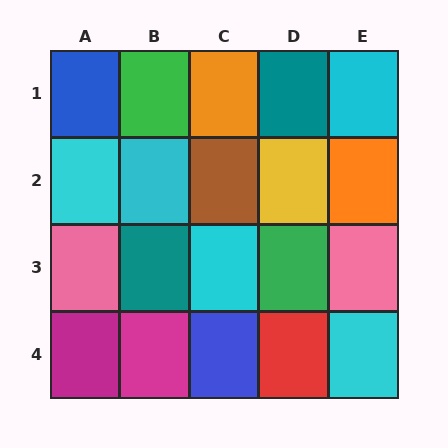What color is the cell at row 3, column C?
Cyan.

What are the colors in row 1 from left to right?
Blue, green, orange, teal, cyan.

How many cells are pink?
2 cells are pink.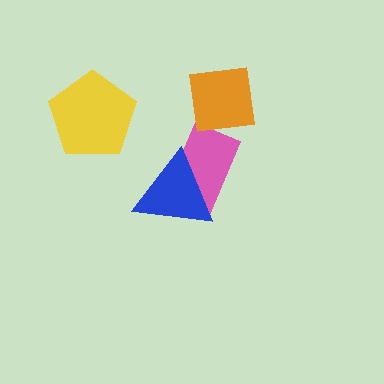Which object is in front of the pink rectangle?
The blue triangle is in front of the pink rectangle.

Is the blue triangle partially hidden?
No, no other shape covers it.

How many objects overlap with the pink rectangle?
1 object overlaps with the pink rectangle.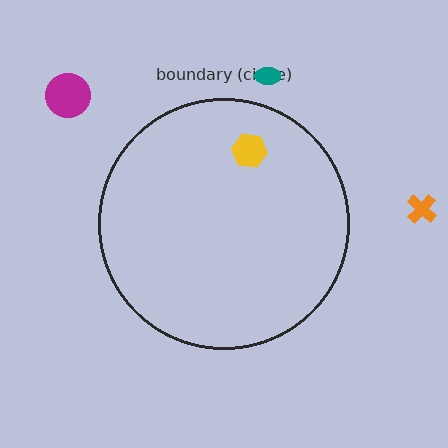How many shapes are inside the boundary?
1 inside, 3 outside.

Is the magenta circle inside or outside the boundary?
Outside.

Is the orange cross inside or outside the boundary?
Outside.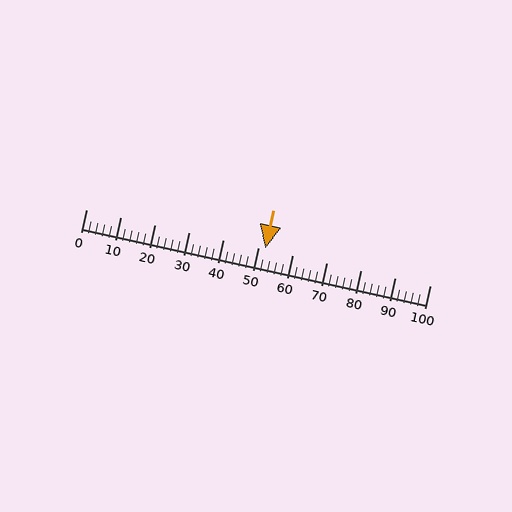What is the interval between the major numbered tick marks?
The major tick marks are spaced 10 units apart.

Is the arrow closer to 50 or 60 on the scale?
The arrow is closer to 50.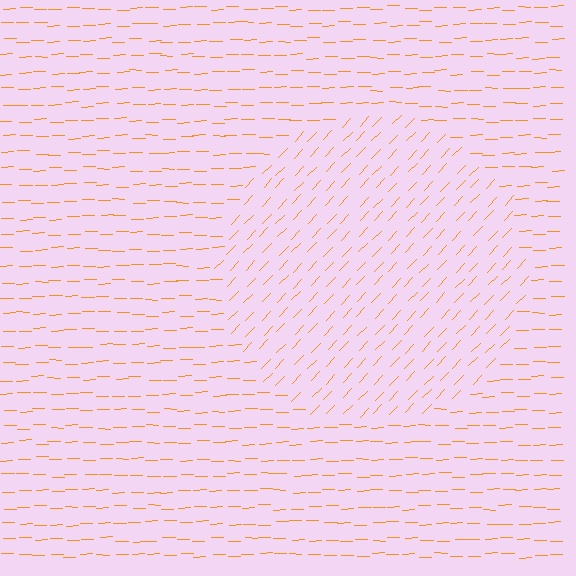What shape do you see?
I see a circle.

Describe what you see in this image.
The image is filled with small orange line segments. A circle region in the image has lines oriented differently from the surrounding lines, creating a visible texture boundary.